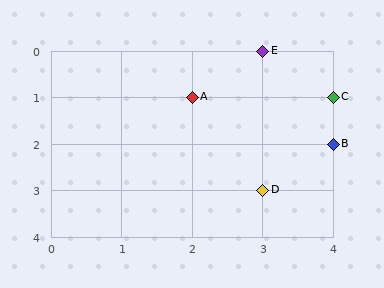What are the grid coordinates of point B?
Point B is at grid coordinates (4, 2).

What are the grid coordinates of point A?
Point A is at grid coordinates (2, 1).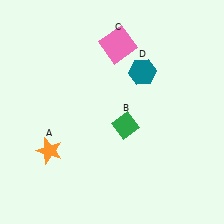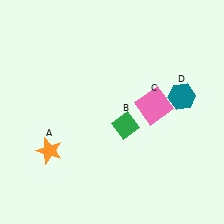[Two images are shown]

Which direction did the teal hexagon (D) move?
The teal hexagon (D) moved right.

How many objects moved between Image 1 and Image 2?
2 objects moved between the two images.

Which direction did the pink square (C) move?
The pink square (C) moved down.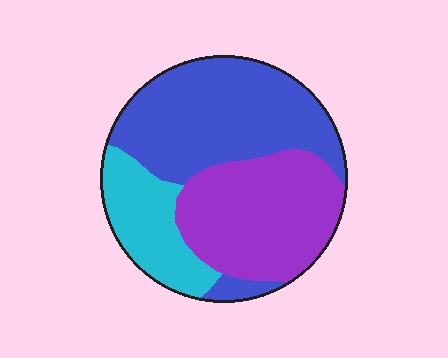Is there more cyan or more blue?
Blue.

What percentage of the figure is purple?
Purple covers 36% of the figure.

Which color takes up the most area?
Blue, at roughly 45%.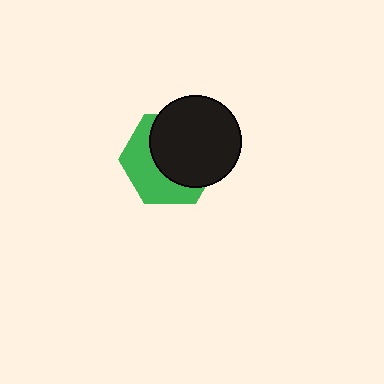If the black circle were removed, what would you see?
You would see the complete green hexagon.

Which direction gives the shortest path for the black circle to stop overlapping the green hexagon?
Moving toward the upper-right gives the shortest separation.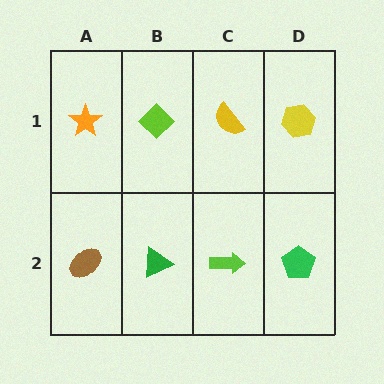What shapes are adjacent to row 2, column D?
A yellow hexagon (row 1, column D), a lime arrow (row 2, column C).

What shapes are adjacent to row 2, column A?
An orange star (row 1, column A), a green triangle (row 2, column B).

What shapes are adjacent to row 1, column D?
A green pentagon (row 2, column D), a yellow semicircle (row 1, column C).